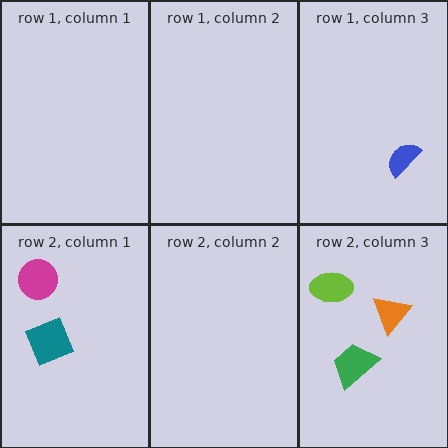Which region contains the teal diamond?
The row 2, column 1 region.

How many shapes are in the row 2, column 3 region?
3.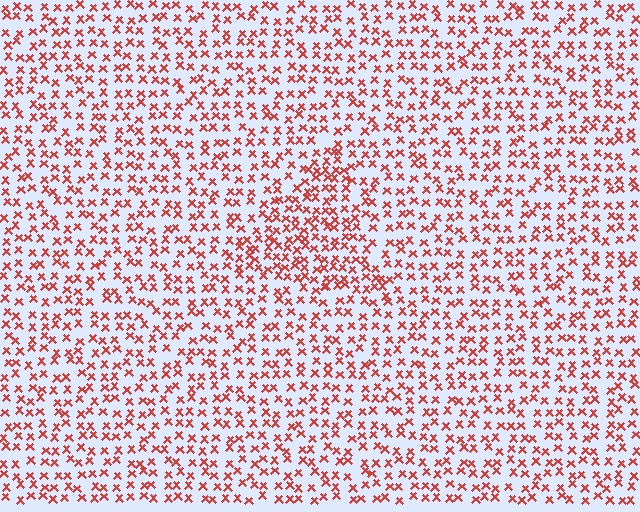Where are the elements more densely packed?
The elements are more densely packed inside the triangle boundary.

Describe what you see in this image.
The image contains small red elements arranged at two different densities. A triangle-shaped region is visible where the elements are more densely packed than the surrounding area.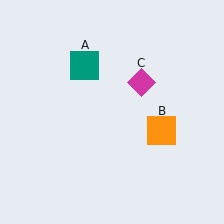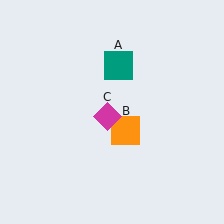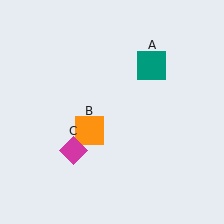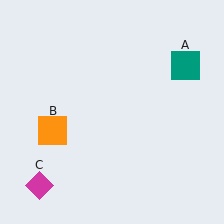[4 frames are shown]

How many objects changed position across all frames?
3 objects changed position: teal square (object A), orange square (object B), magenta diamond (object C).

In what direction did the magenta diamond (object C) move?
The magenta diamond (object C) moved down and to the left.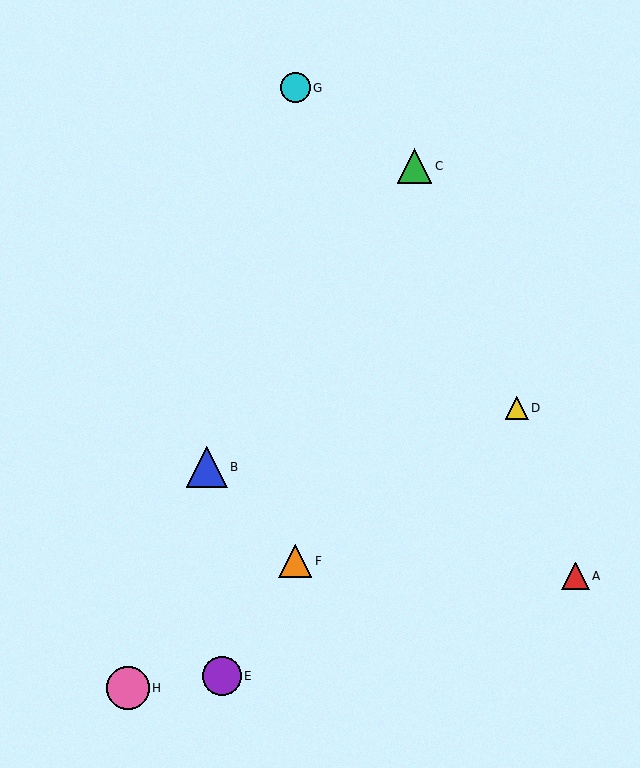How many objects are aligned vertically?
2 objects (F, G) are aligned vertically.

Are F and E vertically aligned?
No, F is at x≈295 and E is at x≈222.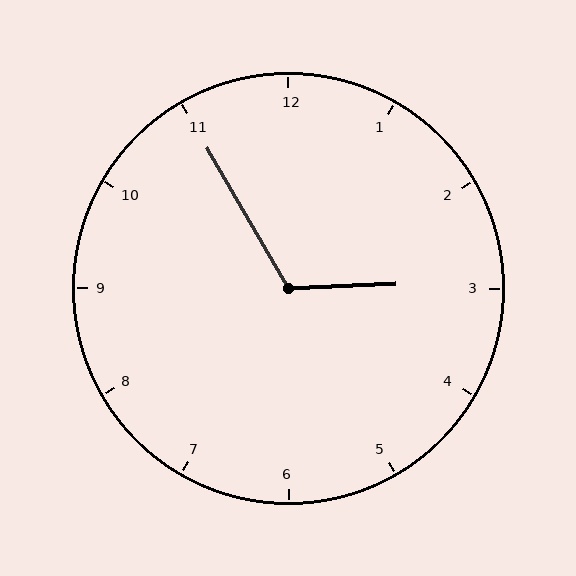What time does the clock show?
2:55.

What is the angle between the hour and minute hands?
Approximately 118 degrees.